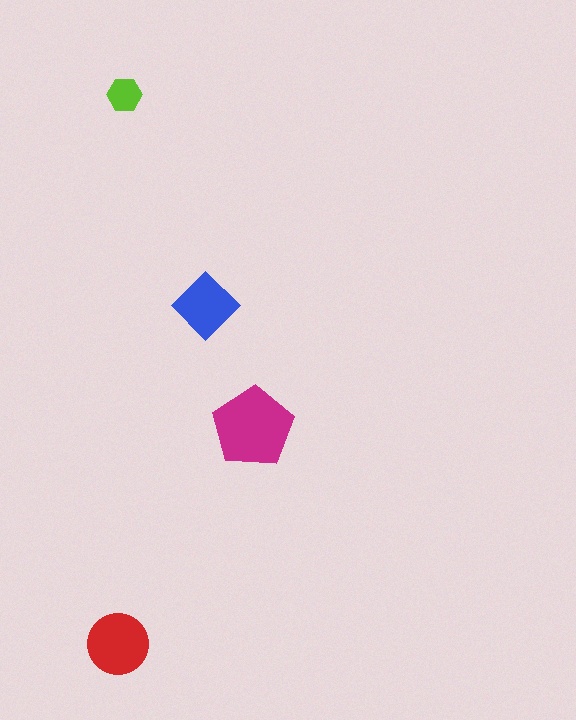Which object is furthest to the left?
The red circle is leftmost.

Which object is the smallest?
The lime hexagon.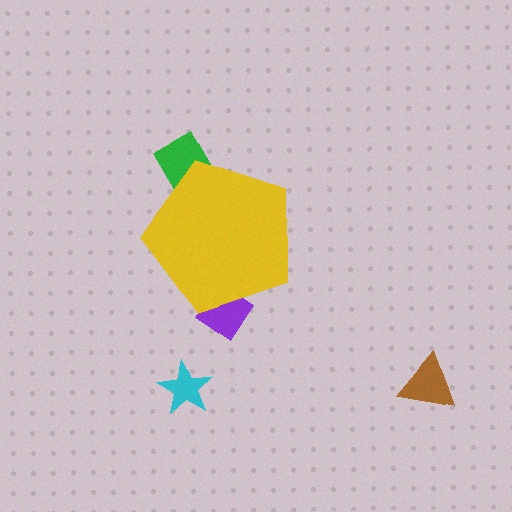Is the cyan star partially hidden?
No, the cyan star is fully visible.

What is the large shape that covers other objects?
A yellow pentagon.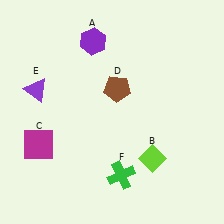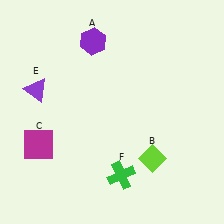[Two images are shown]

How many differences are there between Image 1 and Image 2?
There is 1 difference between the two images.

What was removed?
The brown pentagon (D) was removed in Image 2.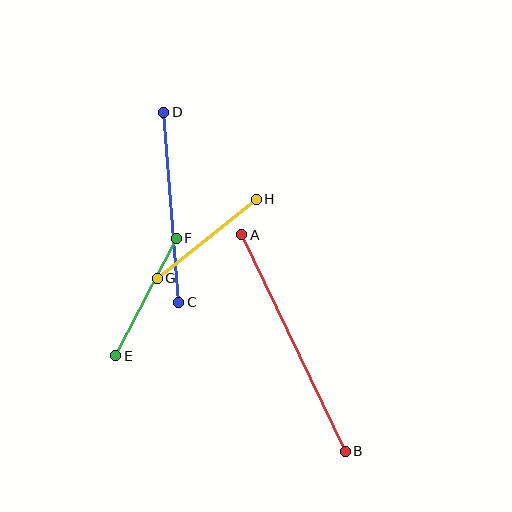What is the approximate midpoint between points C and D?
The midpoint is at approximately (171, 207) pixels.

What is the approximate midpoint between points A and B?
The midpoint is at approximately (294, 343) pixels.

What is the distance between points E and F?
The distance is approximately 132 pixels.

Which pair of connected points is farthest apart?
Points A and B are farthest apart.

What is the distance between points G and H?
The distance is approximately 127 pixels.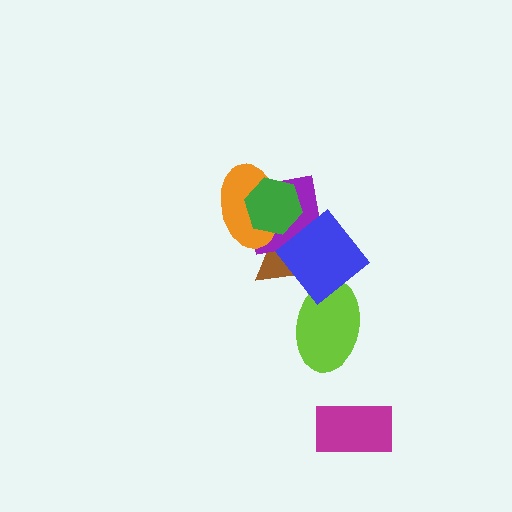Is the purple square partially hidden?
Yes, it is partially covered by another shape.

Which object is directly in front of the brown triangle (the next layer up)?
The purple square is directly in front of the brown triangle.